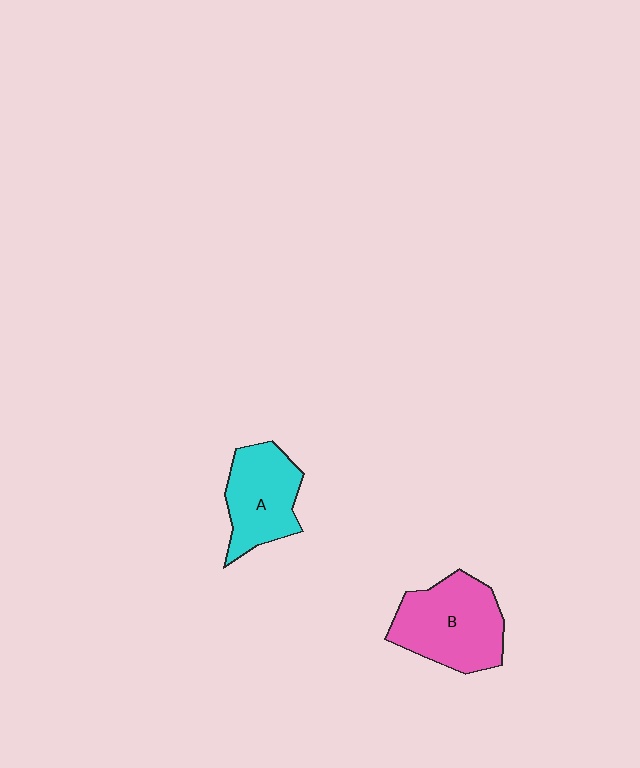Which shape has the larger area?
Shape B (pink).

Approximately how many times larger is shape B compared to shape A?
Approximately 1.3 times.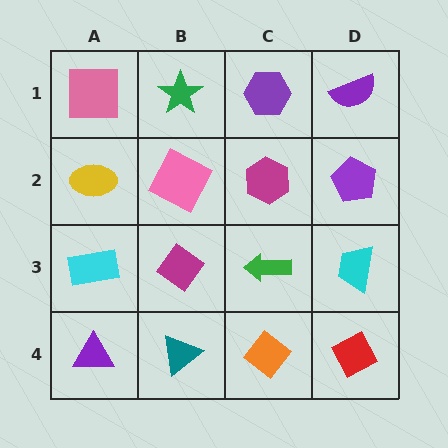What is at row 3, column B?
A magenta diamond.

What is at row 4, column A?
A purple triangle.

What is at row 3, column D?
A cyan trapezoid.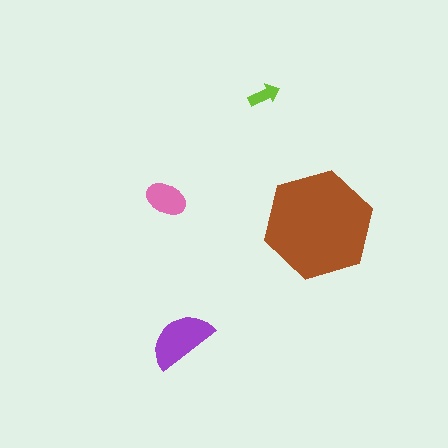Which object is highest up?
The lime arrow is topmost.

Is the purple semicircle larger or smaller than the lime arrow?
Larger.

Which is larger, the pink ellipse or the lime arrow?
The pink ellipse.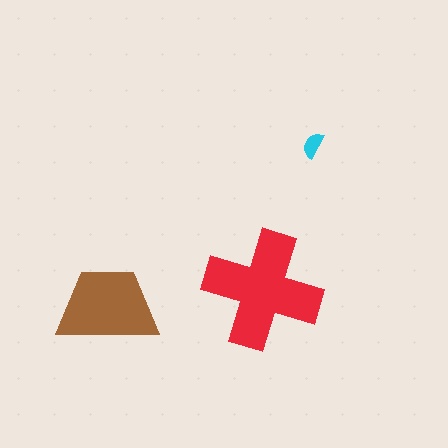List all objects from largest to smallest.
The red cross, the brown trapezoid, the cyan semicircle.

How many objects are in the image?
There are 3 objects in the image.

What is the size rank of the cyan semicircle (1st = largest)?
3rd.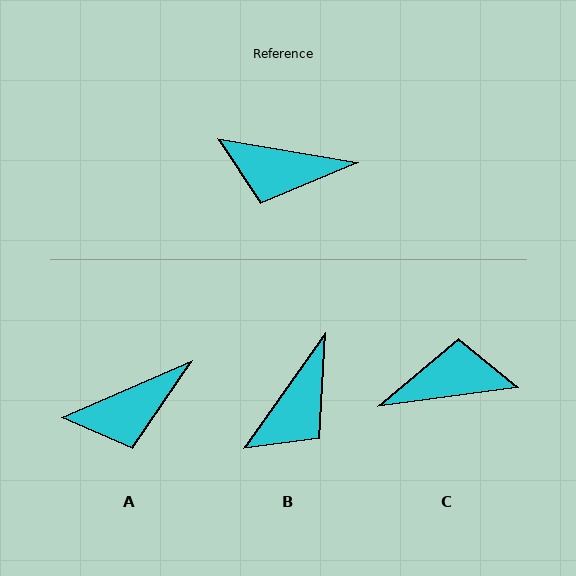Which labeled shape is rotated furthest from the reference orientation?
C, about 163 degrees away.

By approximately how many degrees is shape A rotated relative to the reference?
Approximately 33 degrees counter-clockwise.